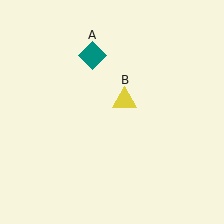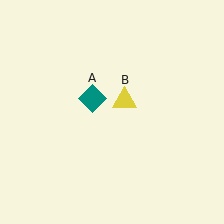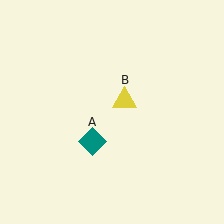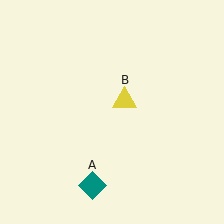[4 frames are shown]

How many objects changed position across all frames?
1 object changed position: teal diamond (object A).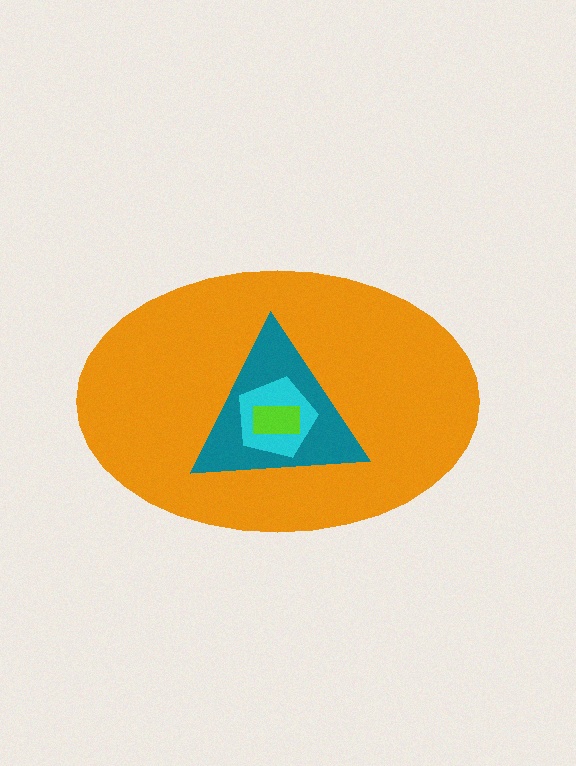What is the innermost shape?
The lime rectangle.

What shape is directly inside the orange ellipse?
The teal triangle.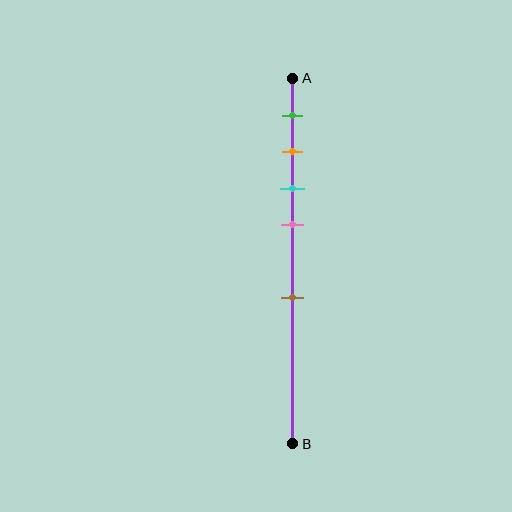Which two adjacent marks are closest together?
The orange and cyan marks are the closest adjacent pair.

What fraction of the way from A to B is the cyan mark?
The cyan mark is approximately 30% (0.3) of the way from A to B.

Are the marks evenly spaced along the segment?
No, the marks are not evenly spaced.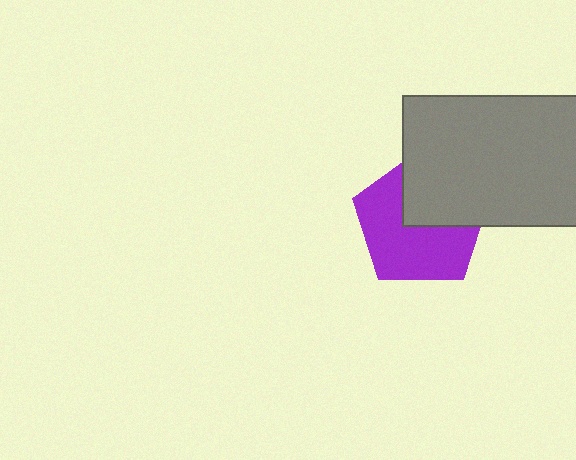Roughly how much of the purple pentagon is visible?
About half of it is visible (roughly 60%).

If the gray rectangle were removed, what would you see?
You would see the complete purple pentagon.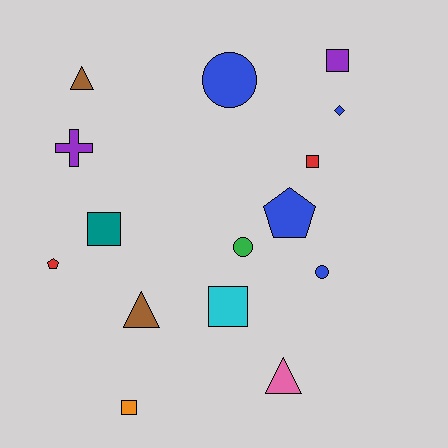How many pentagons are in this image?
There are 2 pentagons.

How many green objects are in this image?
There is 1 green object.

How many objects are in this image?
There are 15 objects.